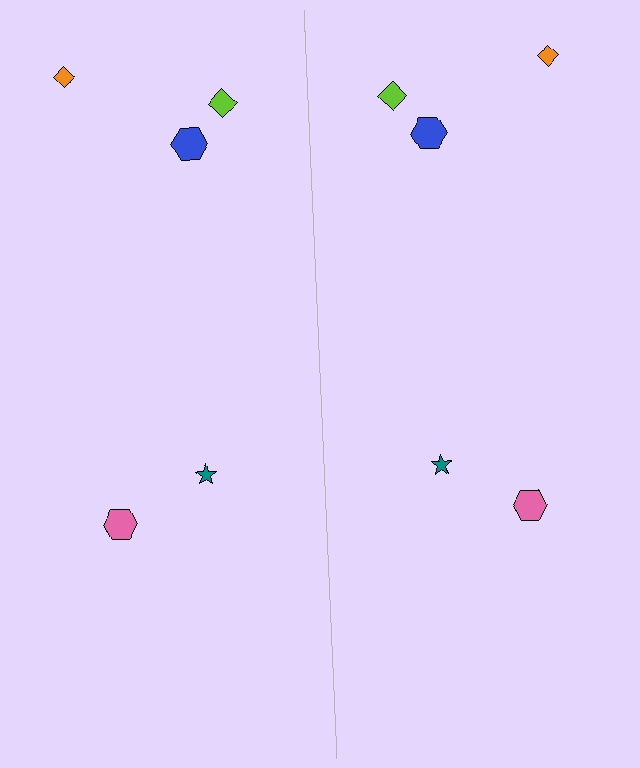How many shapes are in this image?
There are 10 shapes in this image.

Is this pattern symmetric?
Yes, this pattern has bilateral (reflection) symmetry.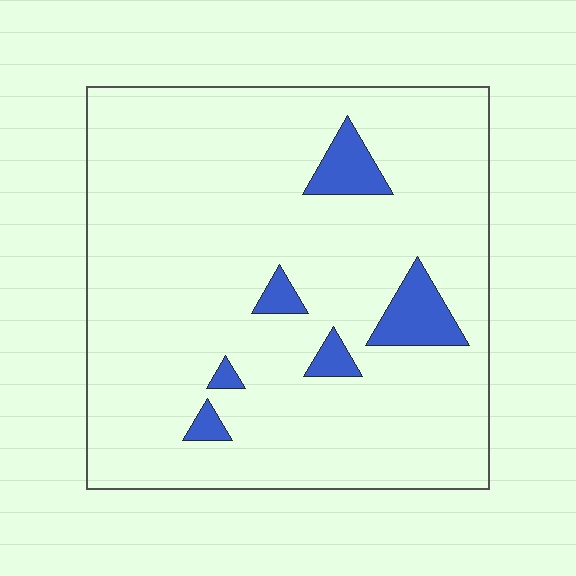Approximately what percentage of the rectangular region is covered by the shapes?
Approximately 10%.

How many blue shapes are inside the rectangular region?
6.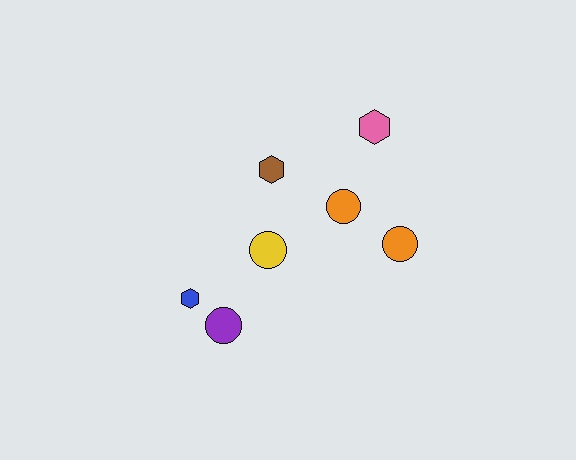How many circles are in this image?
There are 4 circles.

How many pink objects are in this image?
There is 1 pink object.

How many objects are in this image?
There are 7 objects.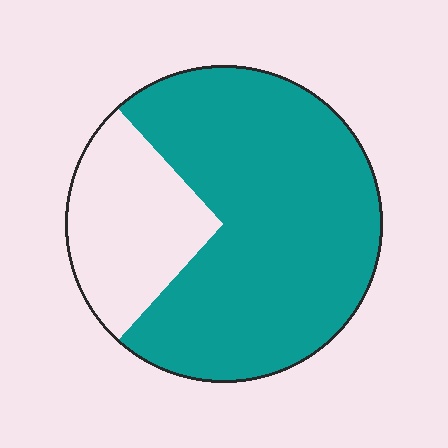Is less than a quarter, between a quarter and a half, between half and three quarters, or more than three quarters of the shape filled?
Between half and three quarters.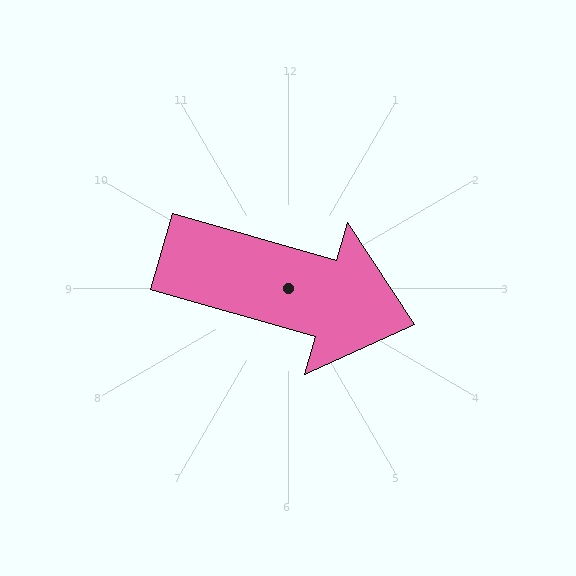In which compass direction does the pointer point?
East.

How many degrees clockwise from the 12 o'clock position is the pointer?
Approximately 106 degrees.